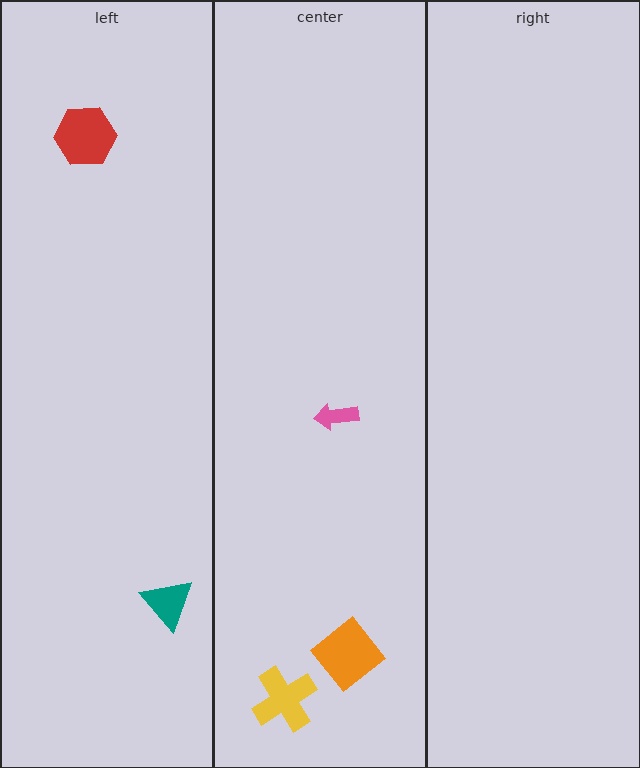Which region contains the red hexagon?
The left region.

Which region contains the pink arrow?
The center region.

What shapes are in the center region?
The orange diamond, the yellow cross, the pink arrow.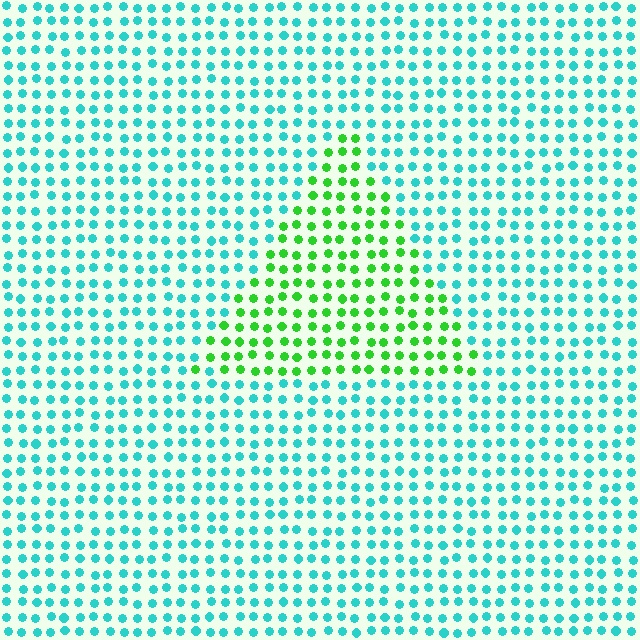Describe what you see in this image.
The image is filled with small cyan elements in a uniform arrangement. A triangle-shaped region is visible where the elements are tinted to a slightly different hue, forming a subtle color boundary.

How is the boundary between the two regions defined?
The boundary is defined purely by a slight shift in hue (about 57 degrees). Spacing, size, and orientation are identical on both sides.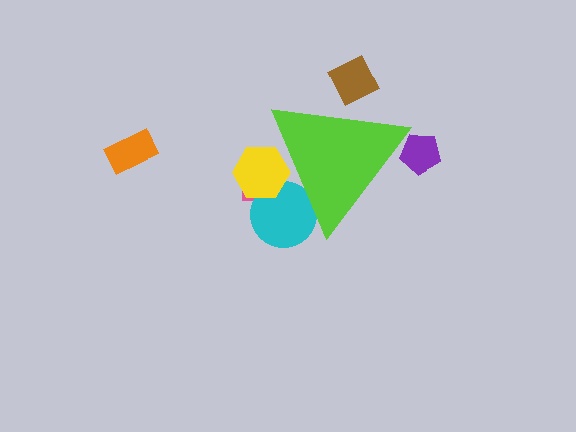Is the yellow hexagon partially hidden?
Yes, the yellow hexagon is partially hidden behind the lime triangle.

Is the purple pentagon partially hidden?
Yes, the purple pentagon is partially hidden behind the lime triangle.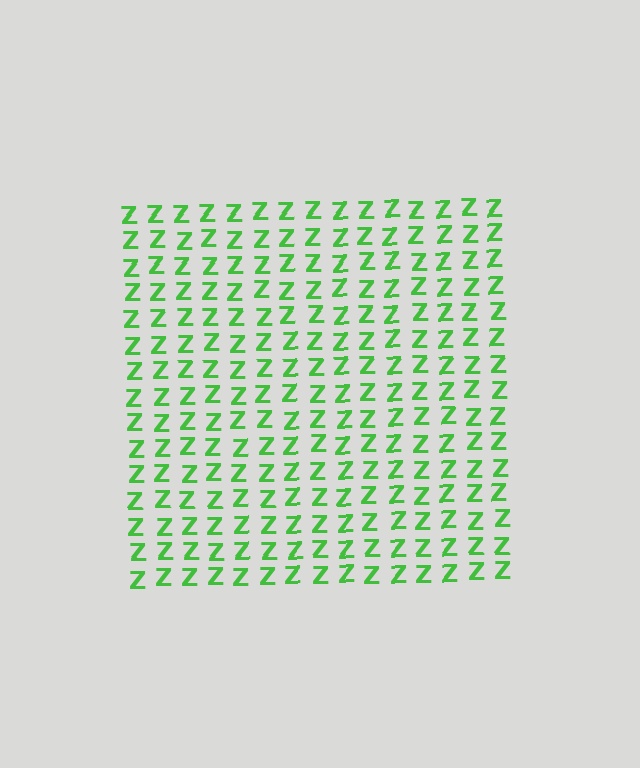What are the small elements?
The small elements are letter Z's.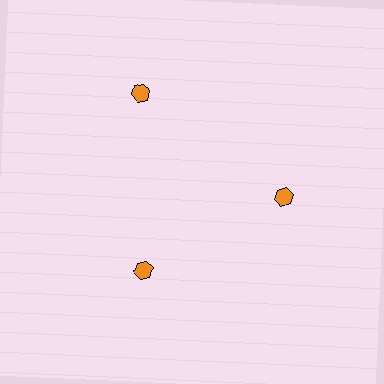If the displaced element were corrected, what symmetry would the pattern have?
It would have 3-fold rotational symmetry — the pattern would map onto itself every 120 degrees.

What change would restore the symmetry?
The symmetry would be restored by moving it inward, back onto the ring so that all 3 hexagons sit at equal angles and equal distance from the center.